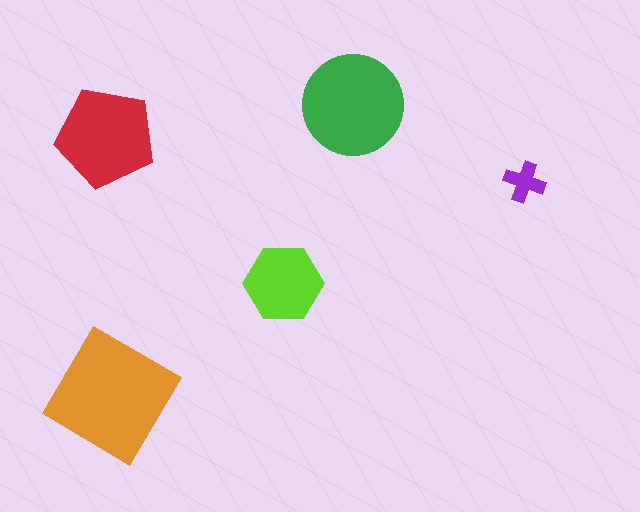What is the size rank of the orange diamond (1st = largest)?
1st.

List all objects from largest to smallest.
The orange diamond, the green circle, the red pentagon, the lime hexagon, the purple cross.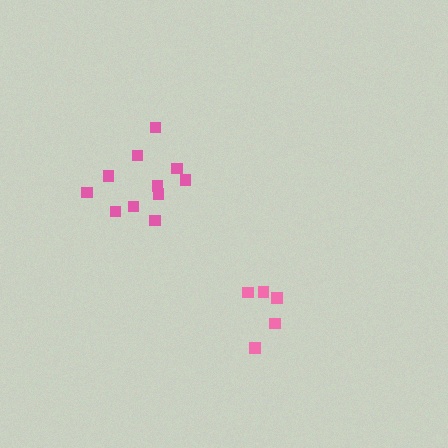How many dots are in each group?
Group 1: 11 dots, Group 2: 5 dots (16 total).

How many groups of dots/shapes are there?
There are 2 groups.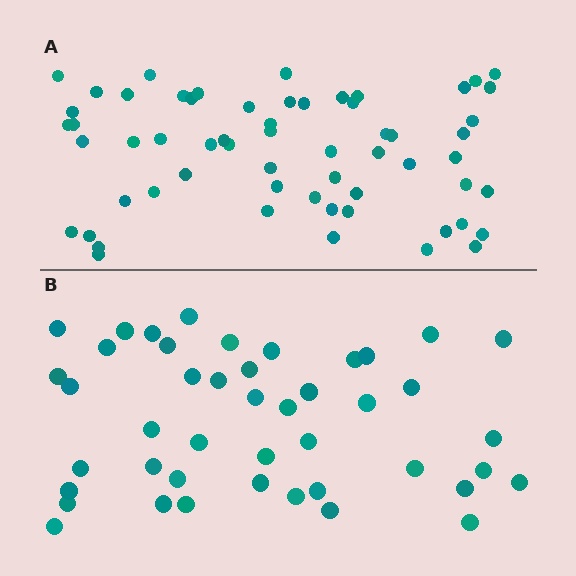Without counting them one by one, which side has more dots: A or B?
Region A (the top region) has more dots.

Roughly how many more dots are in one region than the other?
Region A has approximately 15 more dots than region B.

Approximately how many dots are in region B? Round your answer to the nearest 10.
About 40 dots. (The exact count is 44, which rounds to 40.)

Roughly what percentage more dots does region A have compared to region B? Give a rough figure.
About 35% more.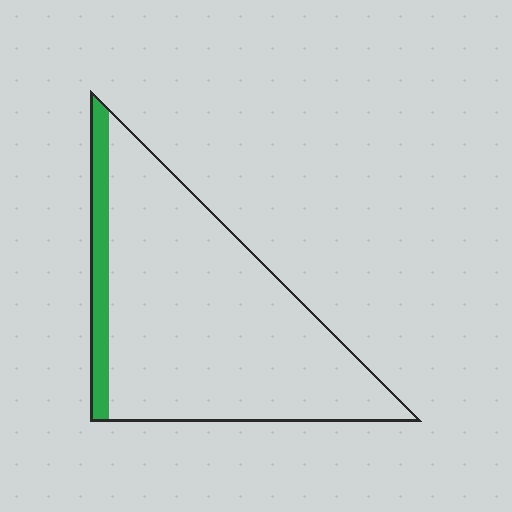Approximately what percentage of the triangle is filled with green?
Approximately 10%.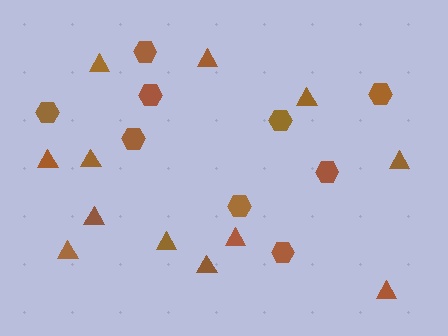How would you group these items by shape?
There are 2 groups: one group of hexagons (9) and one group of triangles (12).